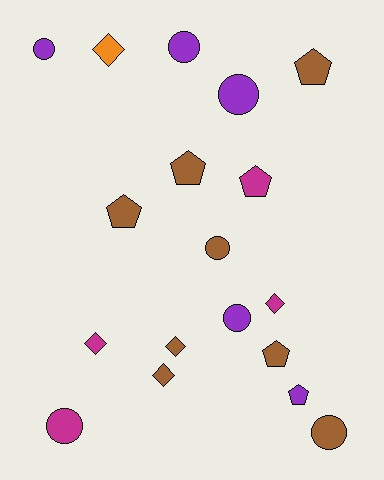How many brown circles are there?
There are 2 brown circles.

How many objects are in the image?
There are 18 objects.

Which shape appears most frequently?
Circle, with 7 objects.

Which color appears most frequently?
Brown, with 8 objects.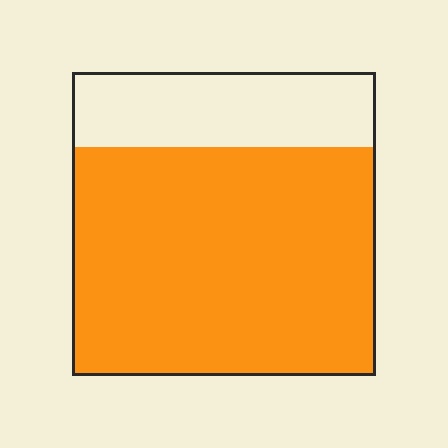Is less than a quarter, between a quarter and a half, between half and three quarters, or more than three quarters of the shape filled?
More than three quarters.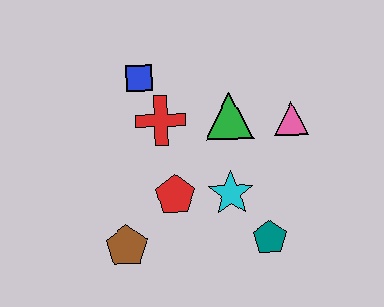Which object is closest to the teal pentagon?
The cyan star is closest to the teal pentagon.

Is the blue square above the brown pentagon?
Yes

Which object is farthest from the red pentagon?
The pink triangle is farthest from the red pentagon.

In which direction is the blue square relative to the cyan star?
The blue square is above the cyan star.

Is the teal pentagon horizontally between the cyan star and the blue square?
No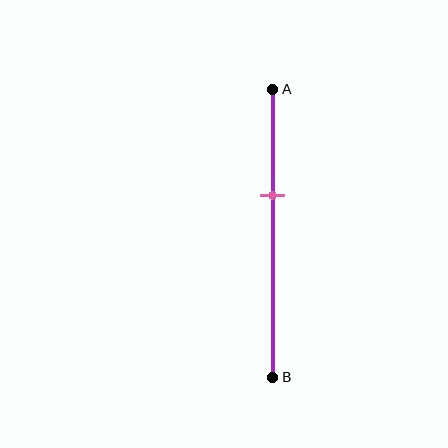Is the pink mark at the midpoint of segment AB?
No, the mark is at about 35% from A, not at the 50% midpoint.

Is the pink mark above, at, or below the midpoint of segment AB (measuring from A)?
The pink mark is above the midpoint of segment AB.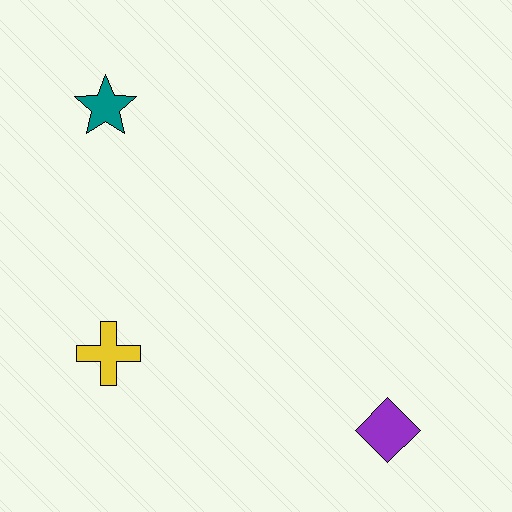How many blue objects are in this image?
There are no blue objects.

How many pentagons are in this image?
There are no pentagons.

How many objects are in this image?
There are 3 objects.